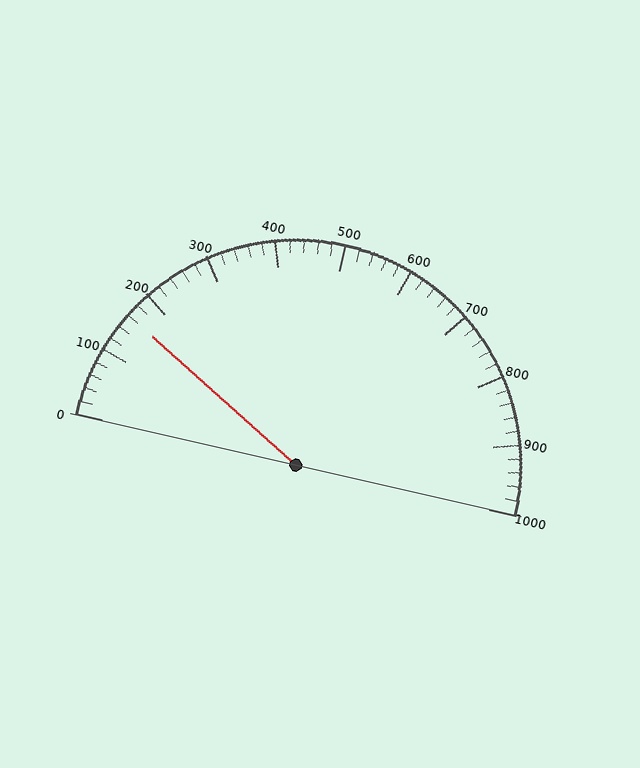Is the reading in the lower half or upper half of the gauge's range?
The reading is in the lower half of the range (0 to 1000).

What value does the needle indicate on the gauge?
The needle indicates approximately 160.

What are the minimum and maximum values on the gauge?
The gauge ranges from 0 to 1000.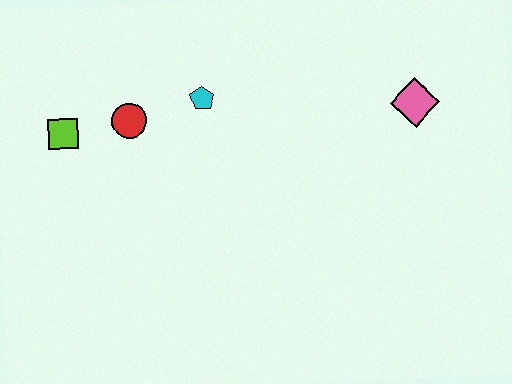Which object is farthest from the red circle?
The pink diamond is farthest from the red circle.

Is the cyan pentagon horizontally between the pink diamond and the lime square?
Yes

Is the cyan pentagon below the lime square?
No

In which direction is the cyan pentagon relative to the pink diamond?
The cyan pentagon is to the left of the pink diamond.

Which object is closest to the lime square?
The red circle is closest to the lime square.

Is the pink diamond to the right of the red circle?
Yes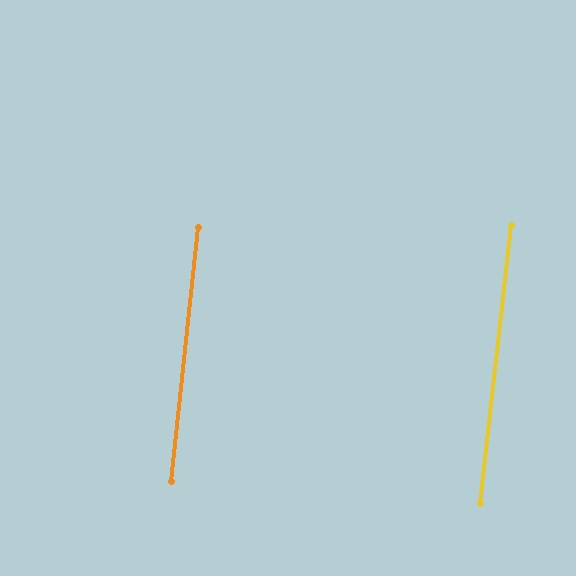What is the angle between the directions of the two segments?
Approximately 0 degrees.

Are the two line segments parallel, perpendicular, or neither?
Parallel — their directions differ by only 0.1°.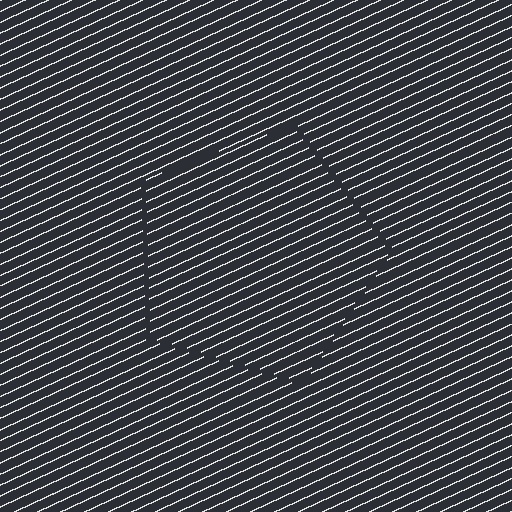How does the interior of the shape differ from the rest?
The interior of the shape contains the same grating, shifted by half a period — the contour is defined by the phase discontinuity where line-ends from the inner and outer gratings abut.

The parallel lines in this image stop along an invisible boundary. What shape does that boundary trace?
An illusory pentagon. The interior of the shape contains the same grating, shifted by half a period — the contour is defined by the phase discontinuity where line-ends from the inner and outer gratings abut.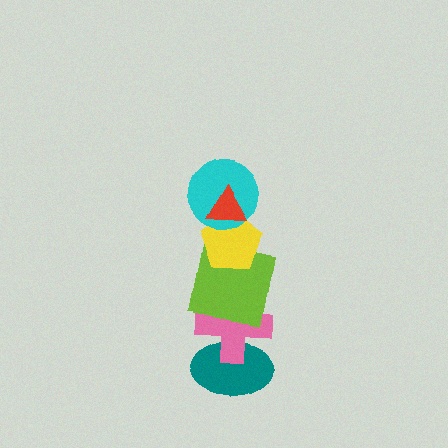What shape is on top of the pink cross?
The lime square is on top of the pink cross.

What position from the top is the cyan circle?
The cyan circle is 2nd from the top.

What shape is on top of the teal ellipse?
The pink cross is on top of the teal ellipse.